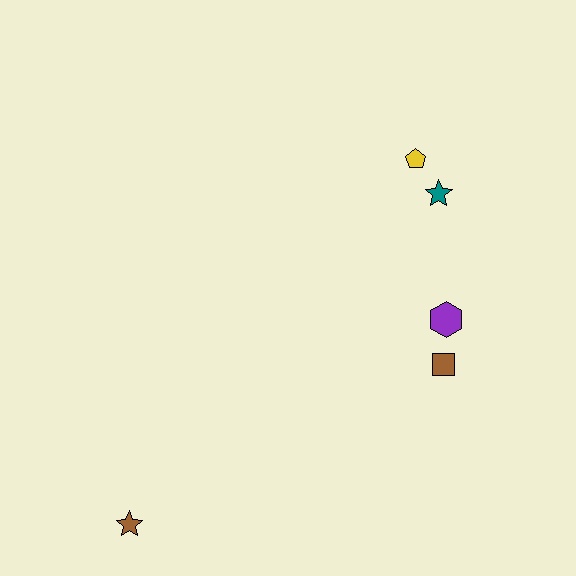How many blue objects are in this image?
There are no blue objects.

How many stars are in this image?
There are 2 stars.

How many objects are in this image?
There are 5 objects.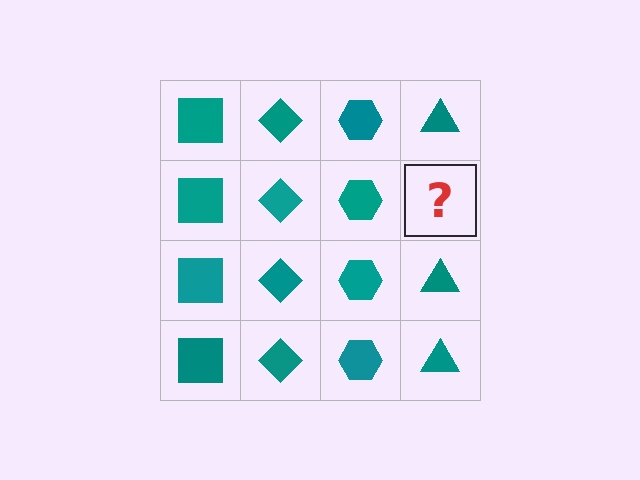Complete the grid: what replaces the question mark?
The question mark should be replaced with a teal triangle.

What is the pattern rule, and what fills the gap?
The rule is that each column has a consistent shape. The gap should be filled with a teal triangle.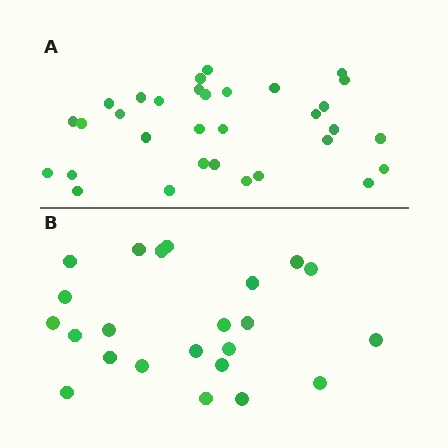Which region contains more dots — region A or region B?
Region A (the top region) has more dots.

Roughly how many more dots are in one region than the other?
Region A has roughly 8 or so more dots than region B.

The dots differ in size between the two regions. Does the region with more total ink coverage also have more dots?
No. Region B has more total ink coverage because its dots are larger, but region A actually contains more individual dots. Total area can be misleading — the number of items is what matters here.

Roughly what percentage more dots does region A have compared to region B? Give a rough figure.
About 40% more.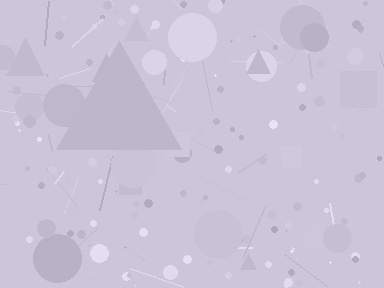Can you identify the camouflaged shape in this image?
The camouflaged shape is a triangle.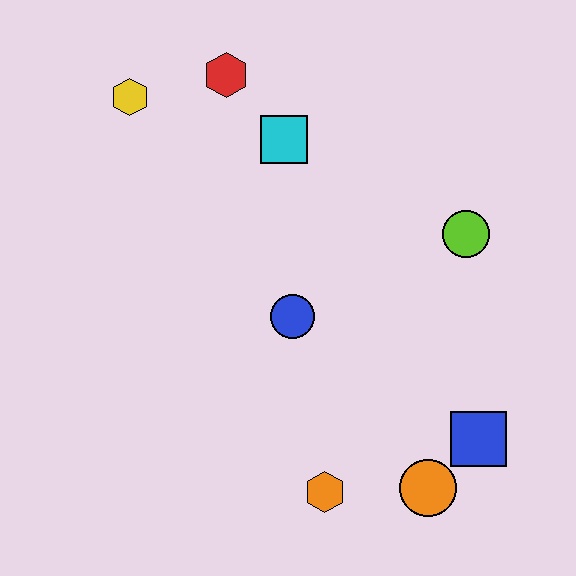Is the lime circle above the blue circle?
Yes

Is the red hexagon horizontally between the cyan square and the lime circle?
No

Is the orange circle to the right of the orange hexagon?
Yes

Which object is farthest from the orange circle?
The yellow hexagon is farthest from the orange circle.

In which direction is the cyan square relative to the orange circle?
The cyan square is above the orange circle.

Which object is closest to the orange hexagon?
The orange circle is closest to the orange hexagon.